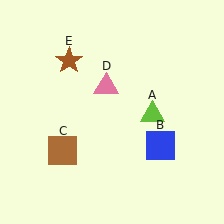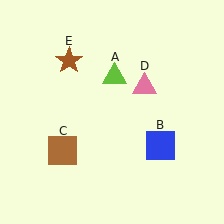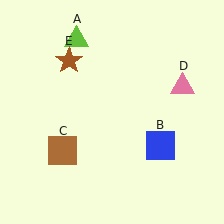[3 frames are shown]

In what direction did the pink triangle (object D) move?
The pink triangle (object D) moved right.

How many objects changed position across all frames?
2 objects changed position: lime triangle (object A), pink triangle (object D).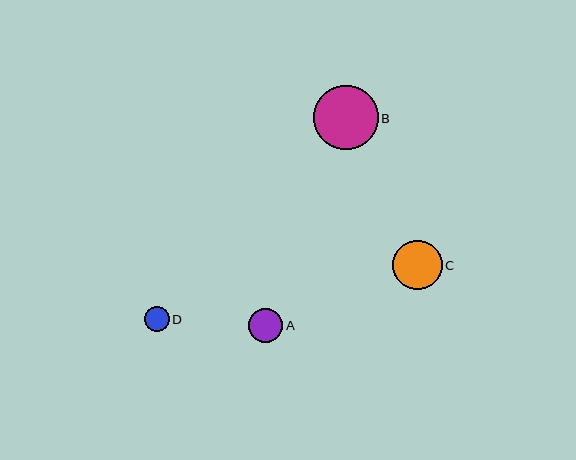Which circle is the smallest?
Circle D is the smallest with a size of approximately 25 pixels.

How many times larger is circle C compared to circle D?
Circle C is approximately 2.0 times the size of circle D.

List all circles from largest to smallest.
From largest to smallest: B, C, A, D.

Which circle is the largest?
Circle B is the largest with a size of approximately 65 pixels.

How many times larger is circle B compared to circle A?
Circle B is approximately 1.9 times the size of circle A.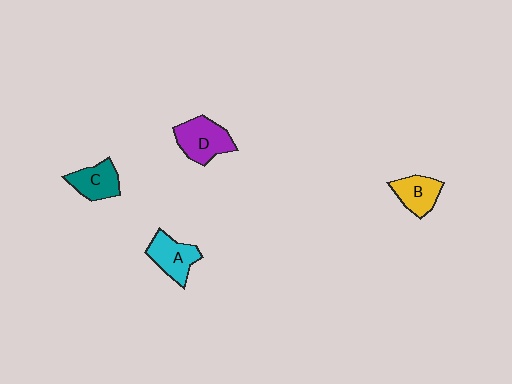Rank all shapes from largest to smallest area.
From largest to smallest: D (purple), A (cyan), C (teal), B (yellow).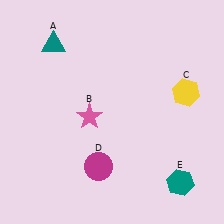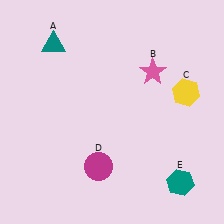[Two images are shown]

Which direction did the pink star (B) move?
The pink star (B) moved right.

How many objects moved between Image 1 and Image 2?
1 object moved between the two images.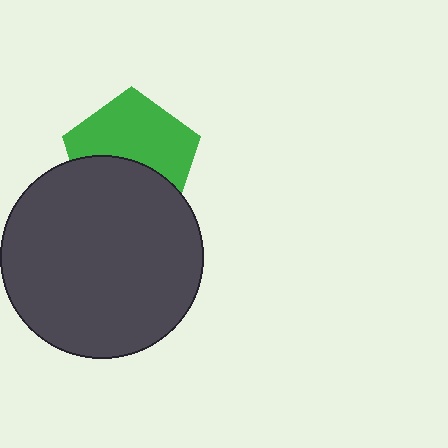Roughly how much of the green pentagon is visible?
About half of it is visible (roughly 57%).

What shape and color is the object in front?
The object in front is a dark gray circle.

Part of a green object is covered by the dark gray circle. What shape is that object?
It is a pentagon.